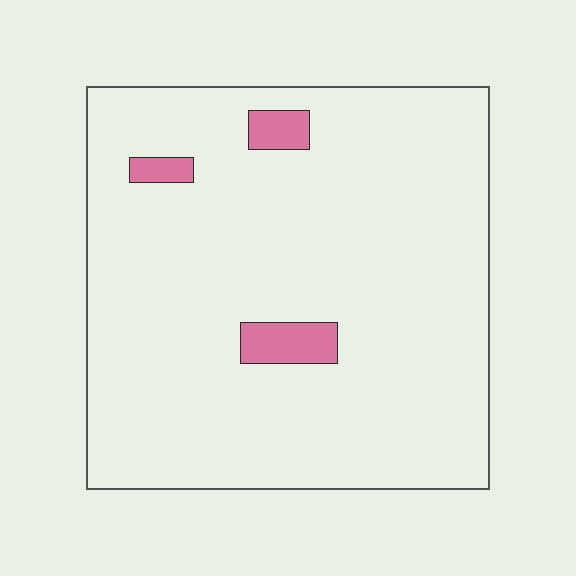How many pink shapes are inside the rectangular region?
3.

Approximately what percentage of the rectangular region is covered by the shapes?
Approximately 5%.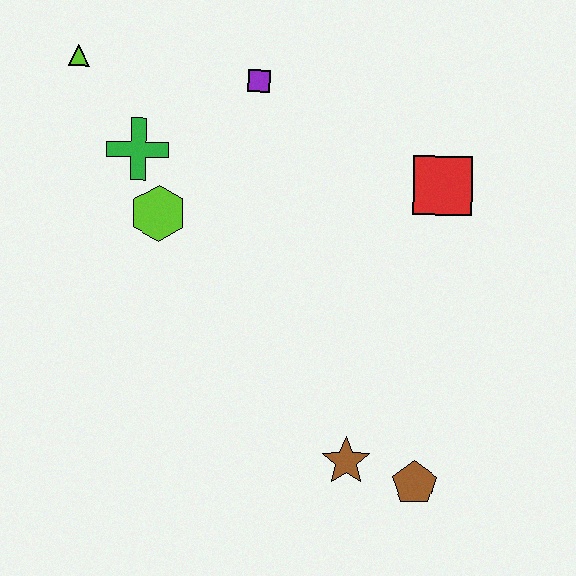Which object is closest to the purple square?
The green cross is closest to the purple square.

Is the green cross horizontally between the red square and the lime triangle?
Yes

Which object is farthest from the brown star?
The lime triangle is farthest from the brown star.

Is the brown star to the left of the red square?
Yes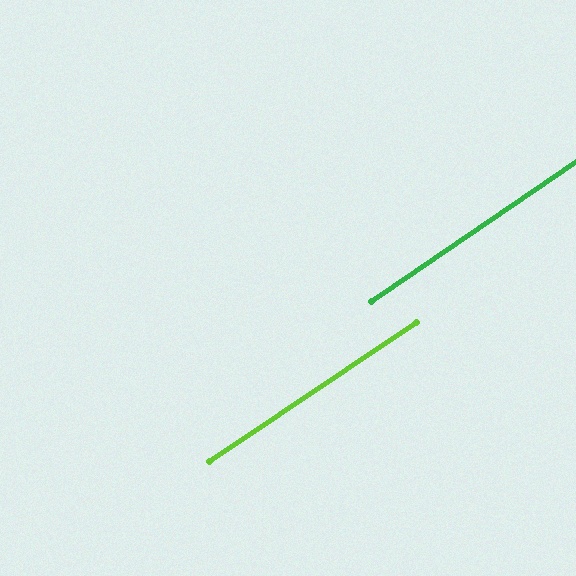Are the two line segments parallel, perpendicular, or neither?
Parallel — their directions differ by only 0.5°.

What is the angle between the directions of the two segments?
Approximately 0 degrees.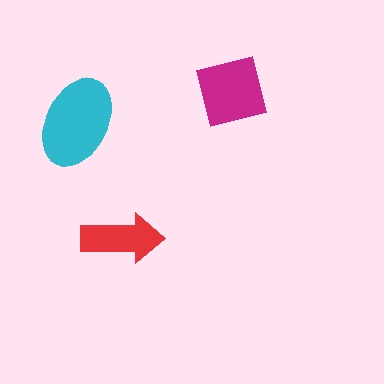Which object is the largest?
The cyan ellipse.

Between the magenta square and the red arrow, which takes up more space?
The magenta square.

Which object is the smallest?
The red arrow.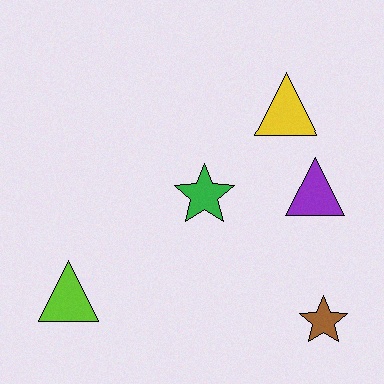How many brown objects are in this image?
There is 1 brown object.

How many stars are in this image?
There are 2 stars.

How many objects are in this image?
There are 5 objects.